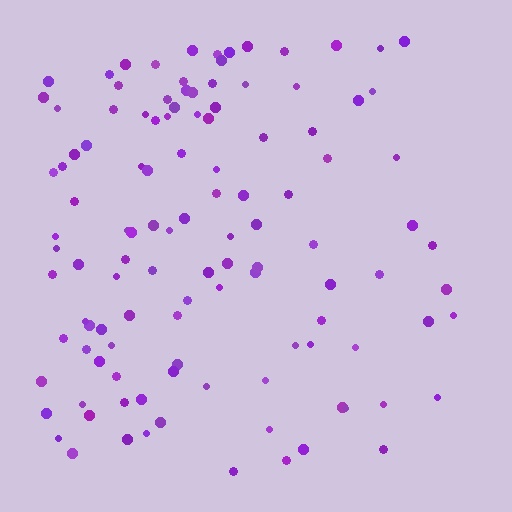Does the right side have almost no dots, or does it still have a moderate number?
Still a moderate number, just noticeably fewer than the left.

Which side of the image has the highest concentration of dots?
The left.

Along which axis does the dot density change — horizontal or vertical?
Horizontal.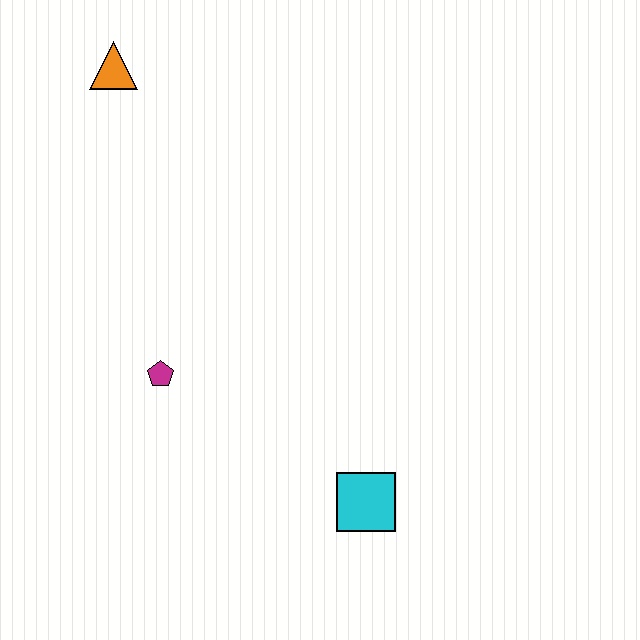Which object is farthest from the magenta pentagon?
The orange triangle is farthest from the magenta pentagon.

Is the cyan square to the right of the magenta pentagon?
Yes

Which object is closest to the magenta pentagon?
The cyan square is closest to the magenta pentagon.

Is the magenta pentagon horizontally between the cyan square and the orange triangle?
Yes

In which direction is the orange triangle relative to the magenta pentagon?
The orange triangle is above the magenta pentagon.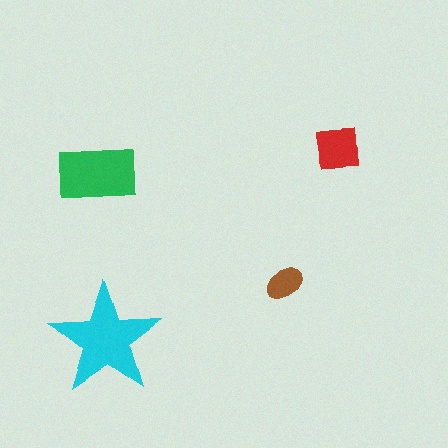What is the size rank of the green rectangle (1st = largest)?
2nd.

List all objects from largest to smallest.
The cyan star, the green rectangle, the red square, the brown ellipse.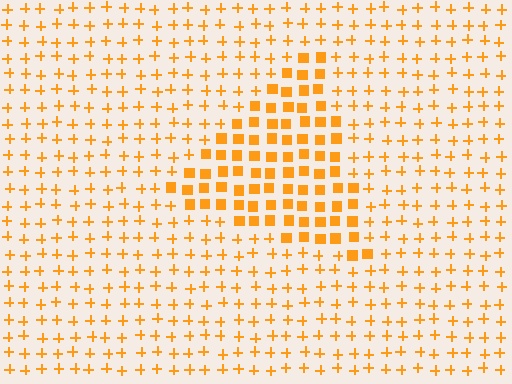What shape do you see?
I see a triangle.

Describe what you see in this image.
The image is filled with small orange elements arranged in a uniform grid. A triangle-shaped region contains squares, while the surrounding area contains plus signs. The boundary is defined purely by the change in element shape.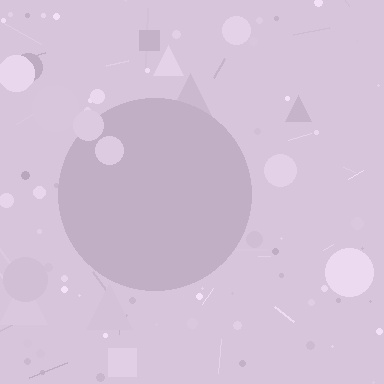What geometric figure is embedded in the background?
A circle is embedded in the background.